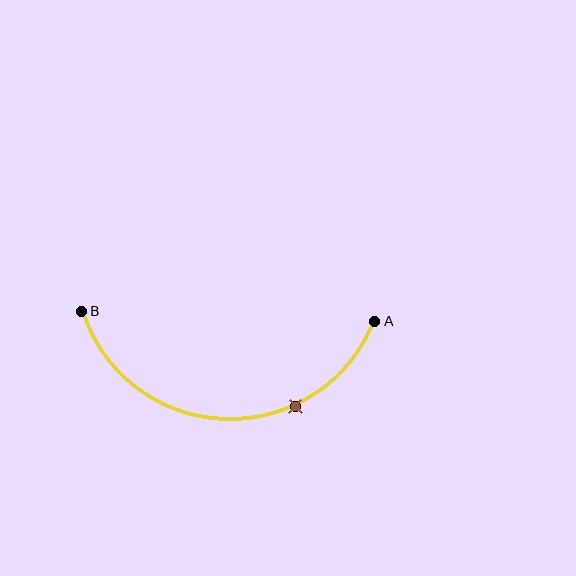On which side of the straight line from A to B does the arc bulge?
The arc bulges below the straight line connecting A and B.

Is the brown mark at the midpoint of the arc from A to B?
No. The brown mark lies on the arc but is closer to endpoint A. The arc midpoint would be at the point on the curve equidistant along the arc from both A and B.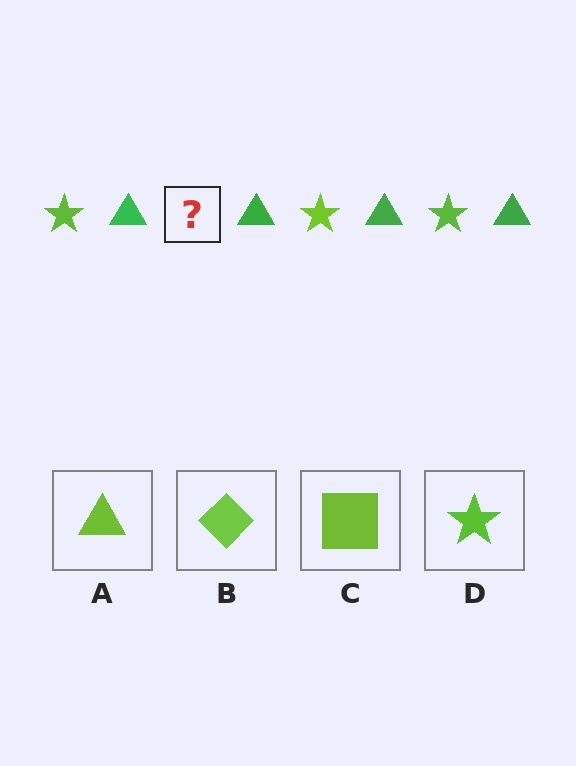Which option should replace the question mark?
Option D.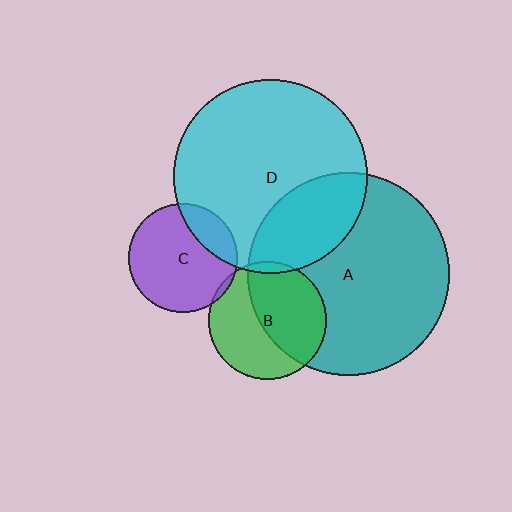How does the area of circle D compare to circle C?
Approximately 3.2 times.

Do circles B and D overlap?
Yes.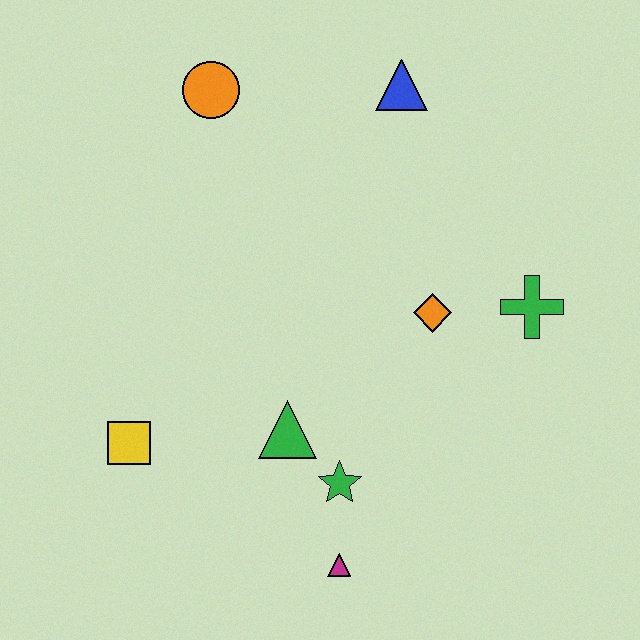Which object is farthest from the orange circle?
The magenta triangle is farthest from the orange circle.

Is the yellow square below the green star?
No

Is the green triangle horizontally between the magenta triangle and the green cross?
No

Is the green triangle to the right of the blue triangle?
No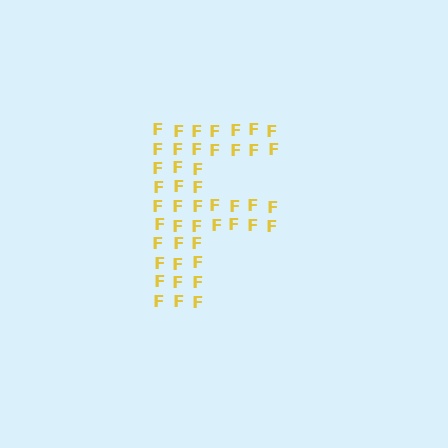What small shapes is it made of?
It is made of small letter F's.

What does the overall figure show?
The overall figure shows the letter F.